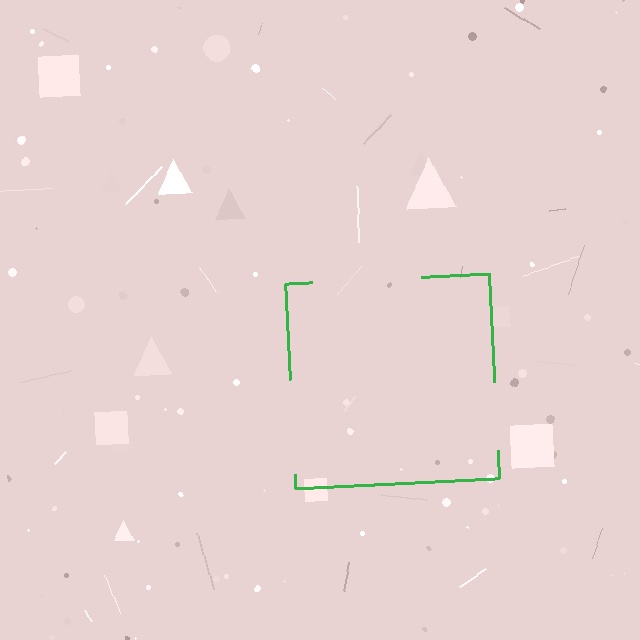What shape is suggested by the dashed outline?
The dashed outline suggests a square.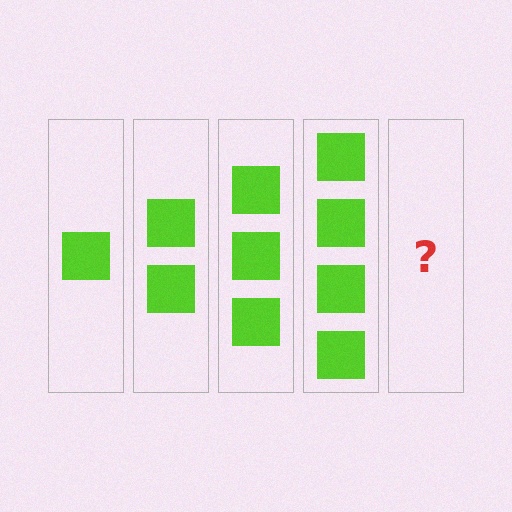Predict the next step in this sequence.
The next step is 5 squares.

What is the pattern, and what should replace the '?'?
The pattern is that each step adds one more square. The '?' should be 5 squares.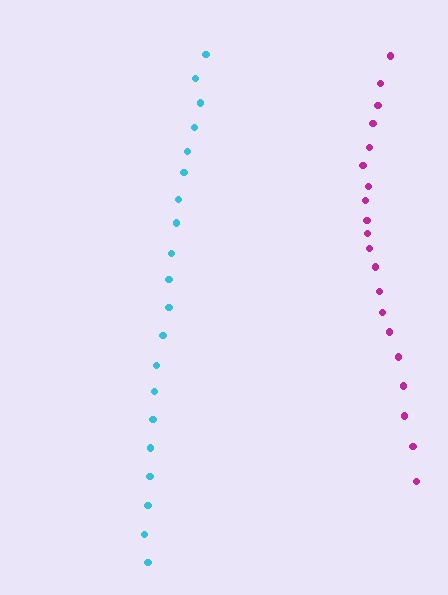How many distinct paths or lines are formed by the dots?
There are 2 distinct paths.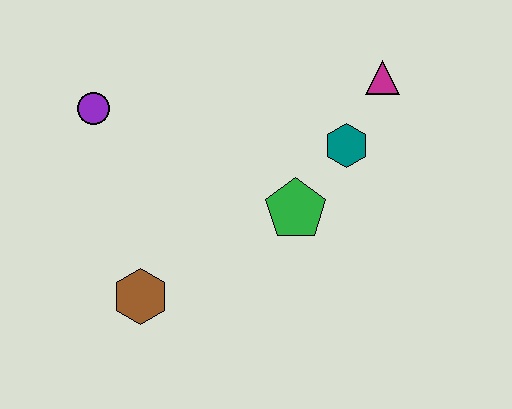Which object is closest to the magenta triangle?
The teal hexagon is closest to the magenta triangle.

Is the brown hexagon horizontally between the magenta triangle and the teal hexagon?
No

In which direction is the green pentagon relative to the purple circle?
The green pentagon is to the right of the purple circle.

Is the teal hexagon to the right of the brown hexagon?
Yes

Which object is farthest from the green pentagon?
The purple circle is farthest from the green pentagon.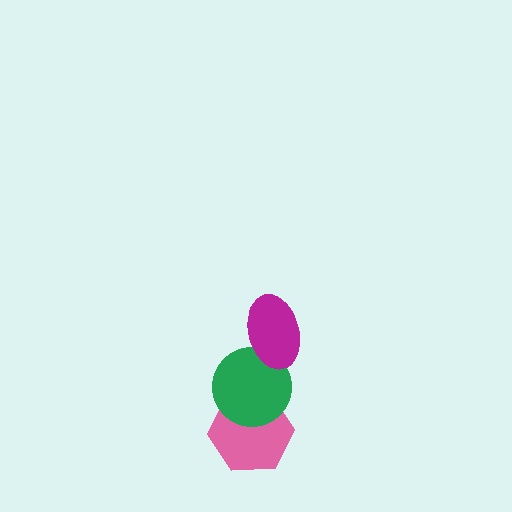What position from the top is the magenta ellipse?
The magenta ellipse is 1st from the top.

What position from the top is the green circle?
The green circle is 2nd from the top.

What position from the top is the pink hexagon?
The pink hexagon is 3rd from the top.